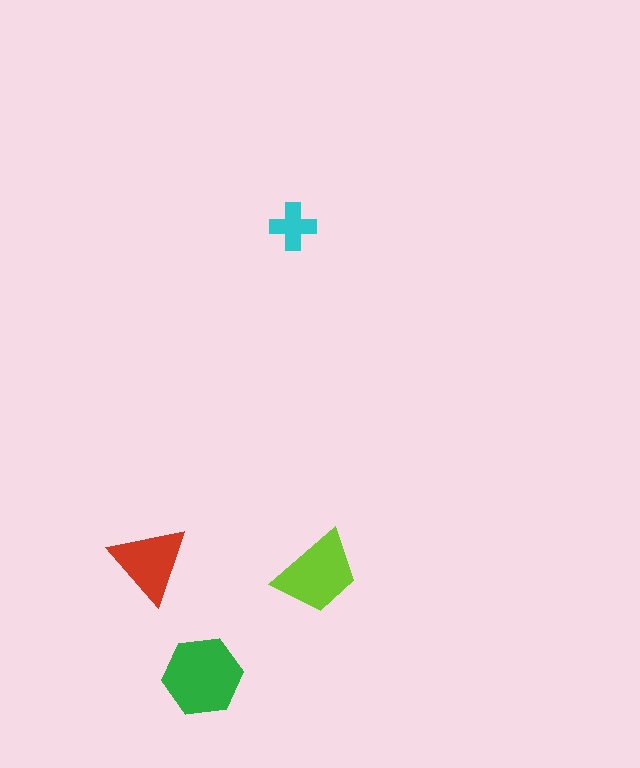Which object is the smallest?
The cyan cross.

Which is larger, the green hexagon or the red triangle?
The green hexagon.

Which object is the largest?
The green hexagon.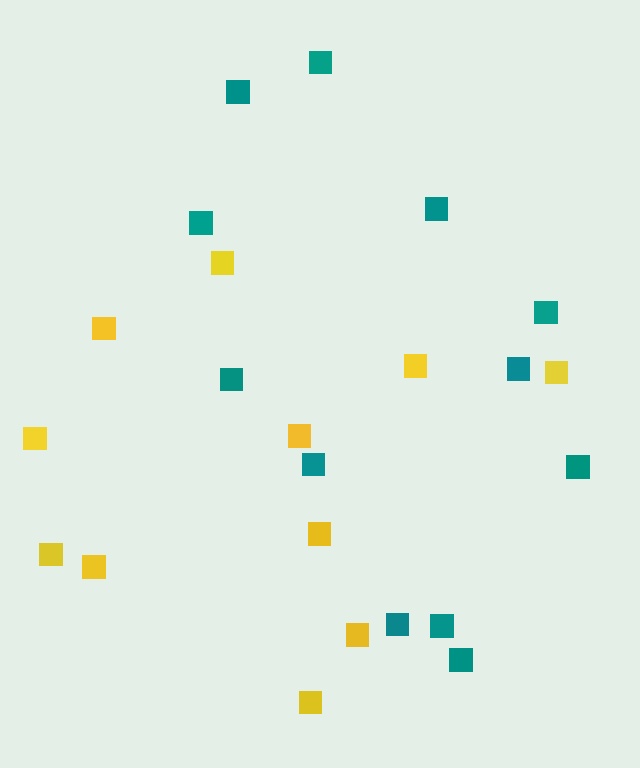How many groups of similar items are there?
There are 2 groups: one group of yellow squares (11) and one group of teal squares (12).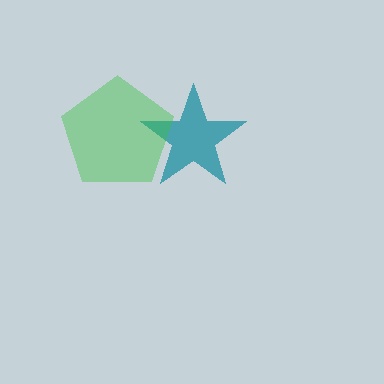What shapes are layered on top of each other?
The layered shapes are: a teal star, a green pentagon.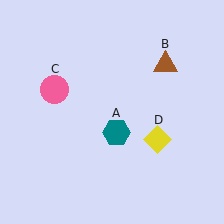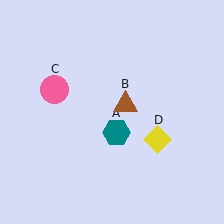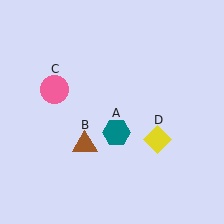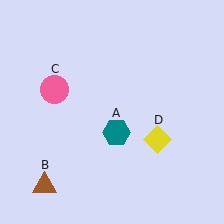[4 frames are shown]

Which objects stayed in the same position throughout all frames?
Teal hexagon (object A) and pink circle (object C) and yellow diamond (object D) remained stationary.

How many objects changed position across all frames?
1 object changed position: brown triangle (object B).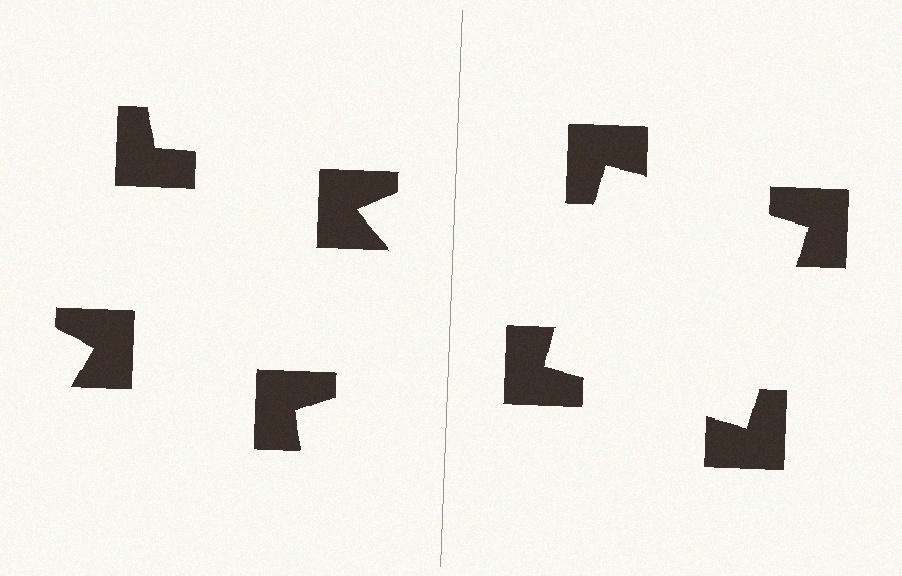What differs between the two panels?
The notched squares are positioned identically on both sides; only the wedge orientations differ. On the right they align to a square; on the left they are misaligned.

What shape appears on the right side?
An illusory square.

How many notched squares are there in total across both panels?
8 — 4 on each side.